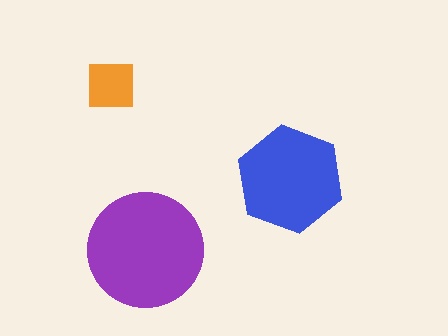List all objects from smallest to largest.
The orange square, the blue hexagon, the purple circle.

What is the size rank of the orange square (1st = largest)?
3rd.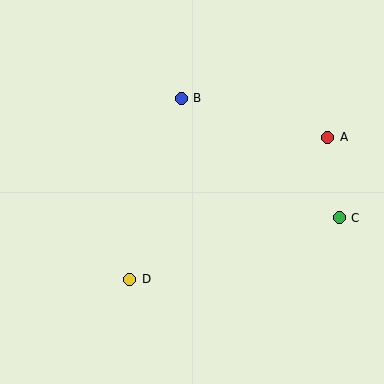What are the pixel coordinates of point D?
Point D is at (130, 279).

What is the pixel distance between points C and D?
The distance between C and D is 219 pixels.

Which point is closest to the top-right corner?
Point A is closest to the top-right corner.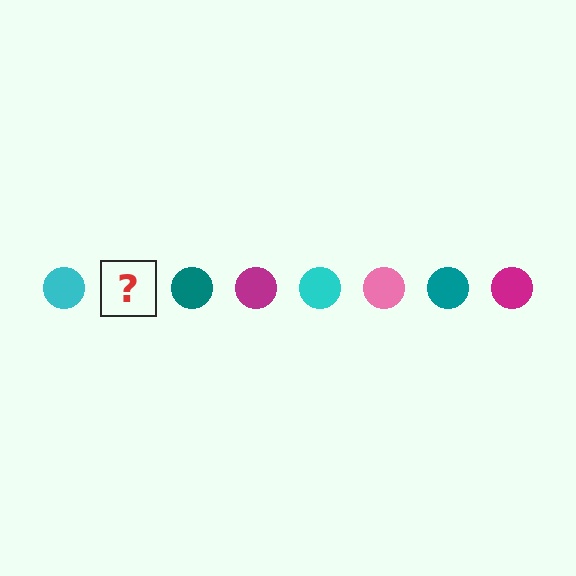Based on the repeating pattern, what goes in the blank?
The blank should be a pink circle.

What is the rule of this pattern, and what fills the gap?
The rule is that the pattern cycles through cyan, pink, teal, magenta circles. The gap should be filled with a pink circle.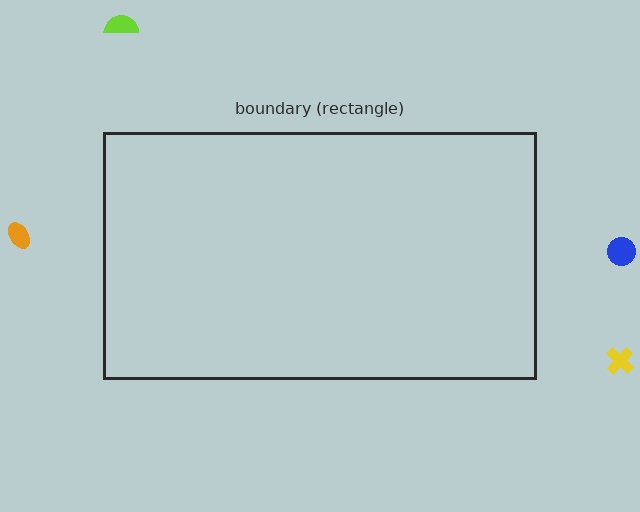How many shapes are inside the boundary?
0 inside, 4 outside.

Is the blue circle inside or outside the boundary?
Outside.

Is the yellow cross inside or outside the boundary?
Outside.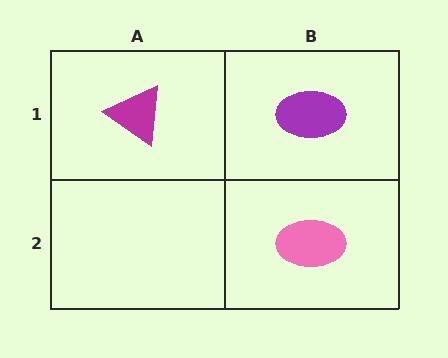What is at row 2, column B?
A pink ellipse.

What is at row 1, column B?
A purple ellipse.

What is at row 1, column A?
A magenta triangle.